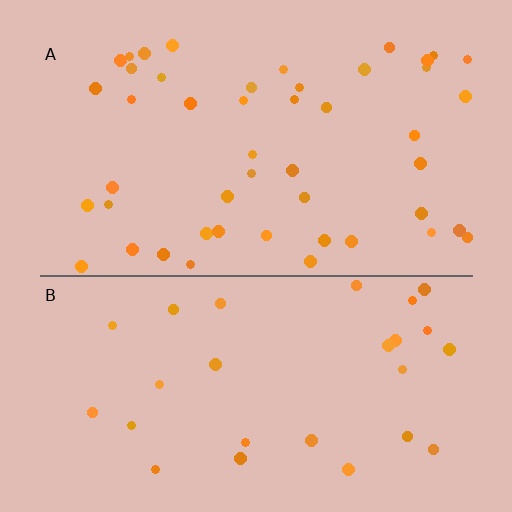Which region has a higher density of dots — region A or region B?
A (the top).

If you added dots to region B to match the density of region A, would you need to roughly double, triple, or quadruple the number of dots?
Approximately double.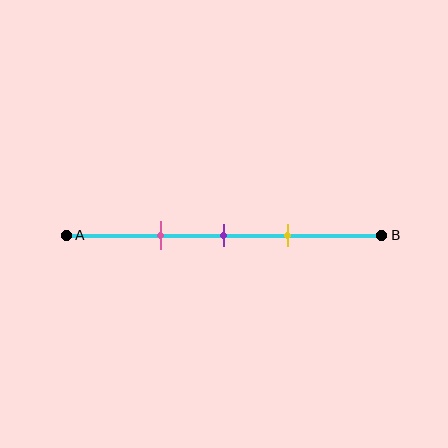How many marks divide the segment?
There are 3 marks dividing the segment.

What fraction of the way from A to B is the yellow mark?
The yellow mark is approximately 70% (0.7) of the way from A to B.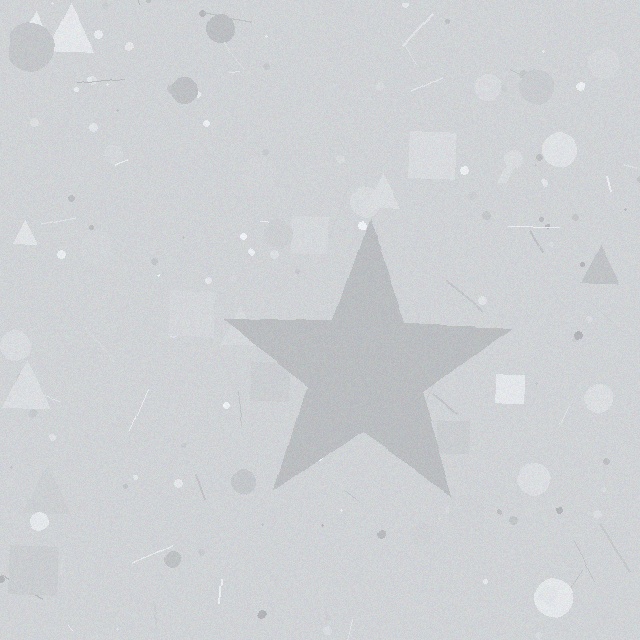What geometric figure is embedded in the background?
A star is embedded in the background.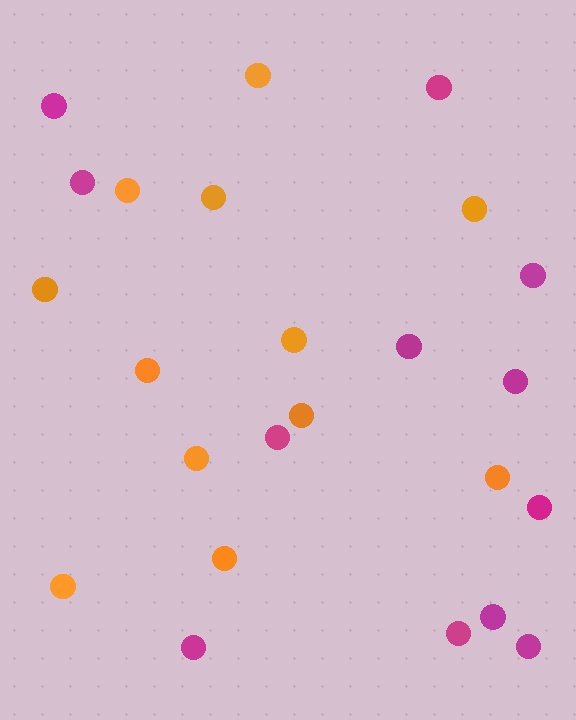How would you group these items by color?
There are 2 groups: one group of orange circles (12) and one group of magenta circles (12).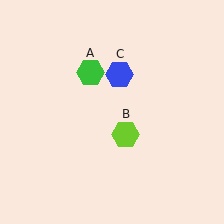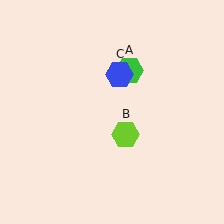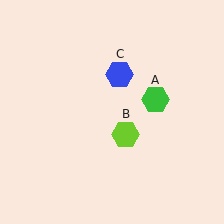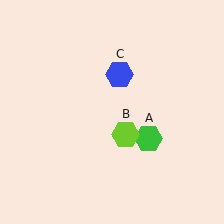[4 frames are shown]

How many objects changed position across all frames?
1 object changed position: green hexagon (object A).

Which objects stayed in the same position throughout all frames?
Lime hexagon (object B) and blue hexagon (object C) remained stationary.